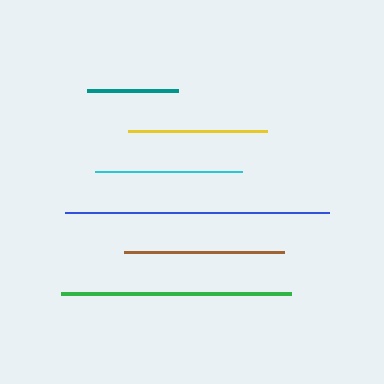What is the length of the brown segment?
The brown segment is approximately 160 pixels long.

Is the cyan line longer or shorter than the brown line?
The brown line is longer than the cyan line.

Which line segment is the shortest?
The teal line is the shortest at approximately 91 pixels.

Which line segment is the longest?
The blue line is the longest at approximately 263 pixels.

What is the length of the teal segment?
The teal segment is approximately 91 pixels long.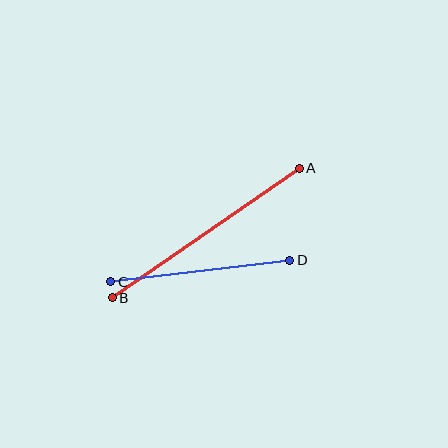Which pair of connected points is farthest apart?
Points A and B are farthest apart.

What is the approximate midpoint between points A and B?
The midpoint is at approximately (206, 233) pixels.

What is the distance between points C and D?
The distance is approximately 180 pixels.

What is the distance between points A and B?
The distance is approximately 228 pixels.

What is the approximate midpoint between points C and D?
The midpoint is at approximately (200, 271) pixels.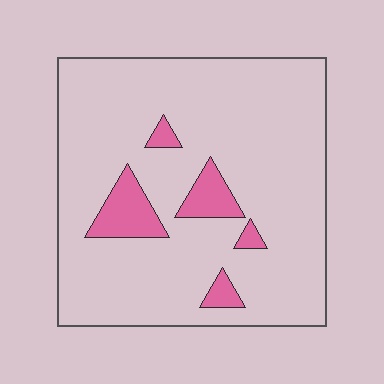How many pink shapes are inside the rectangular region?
5.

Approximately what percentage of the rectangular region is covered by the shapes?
Approximately 10%.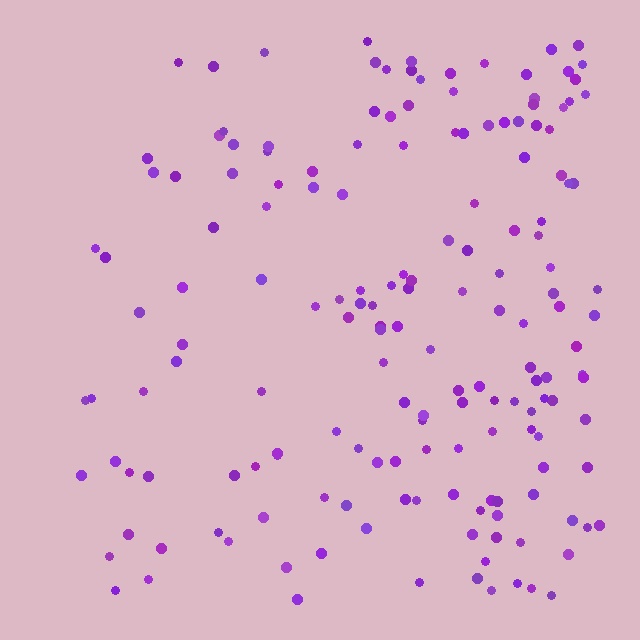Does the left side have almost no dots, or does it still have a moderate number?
Still a moderate number, just noticeably fewer than the right.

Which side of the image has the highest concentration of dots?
The right.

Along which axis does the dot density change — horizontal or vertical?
Horizontal.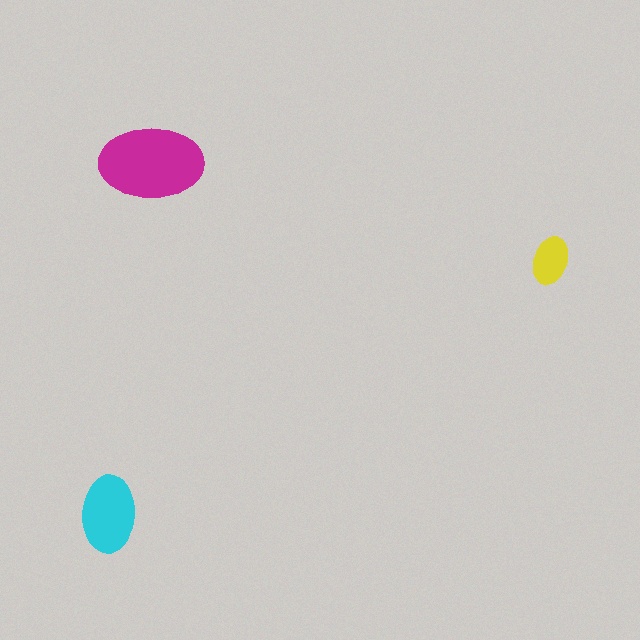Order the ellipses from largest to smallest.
the magenta one, the cyan one, the yellow one.